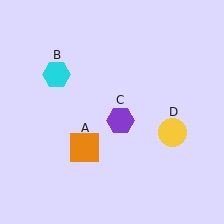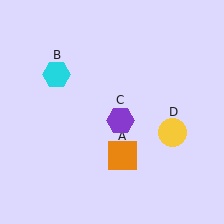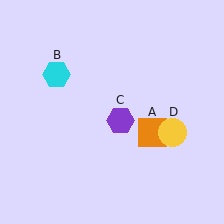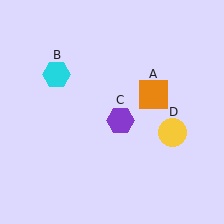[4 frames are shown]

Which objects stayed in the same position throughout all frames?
Cyan hexagon (object B) and purple hexagon (object C) and yellow circle (object D) remained stationary.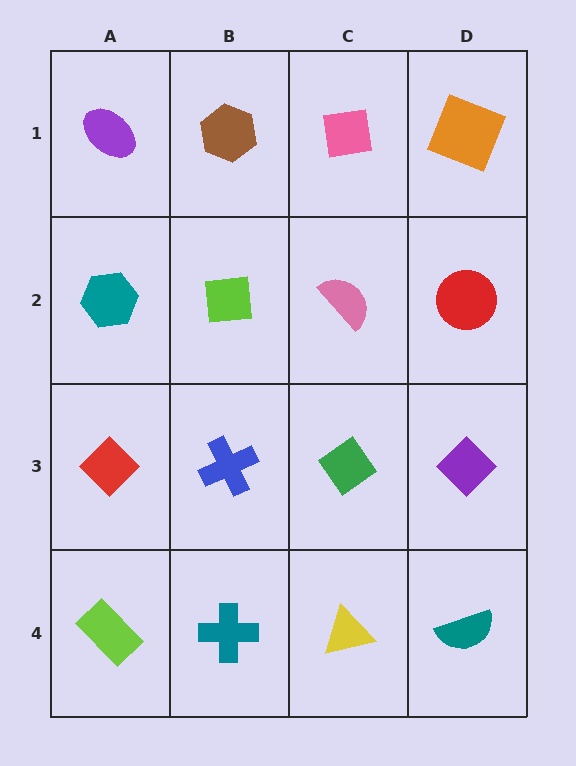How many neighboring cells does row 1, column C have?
3.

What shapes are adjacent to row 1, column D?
A red circle (row 2, column D), a pink square (row 1, column C).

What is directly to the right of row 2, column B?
A pink semicircle.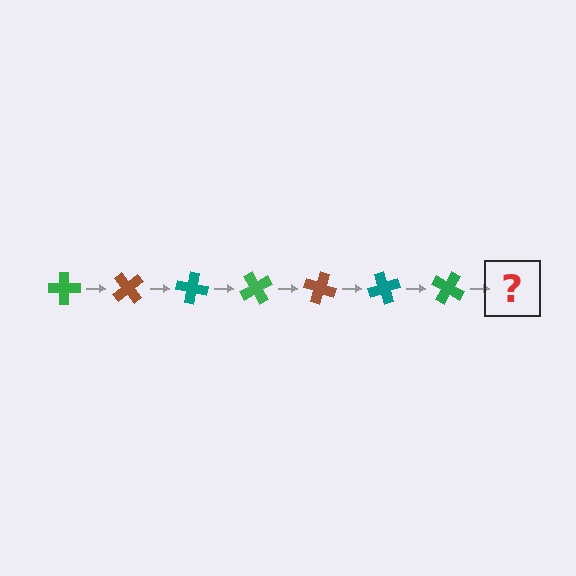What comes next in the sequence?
The next element should be a brown cross, rotated 350 degrees from the start.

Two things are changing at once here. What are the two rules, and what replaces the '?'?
The two rules are that it rotates 50 degrees each step and the color cycles through green, brown, and teal. The '?' should be a brown cross, rotated 350 degrees from the start.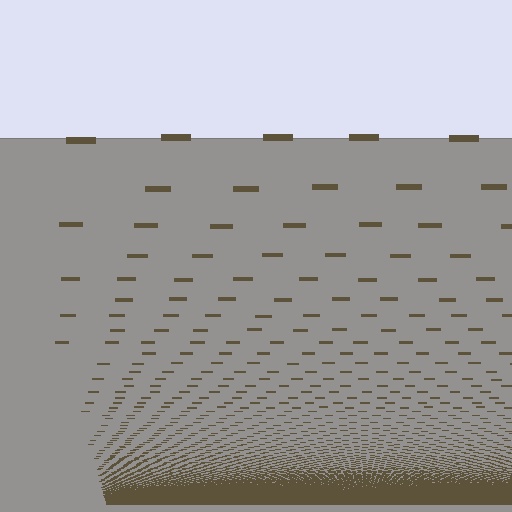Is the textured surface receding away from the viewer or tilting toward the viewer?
The surface appears to tilt toward the viewer. Texture elements get larger and sparser toward the top.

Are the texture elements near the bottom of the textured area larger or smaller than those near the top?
Smaller. The gradient is inverted — elements near the bottom are smaller and denser.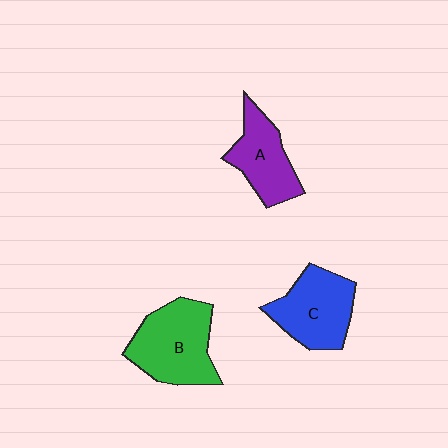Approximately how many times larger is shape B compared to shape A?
Approximately 1.4 times.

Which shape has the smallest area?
Shape A (purple).